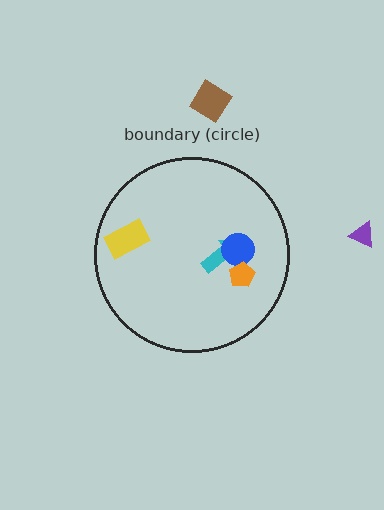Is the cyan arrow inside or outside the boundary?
Inside.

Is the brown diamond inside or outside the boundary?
Outside.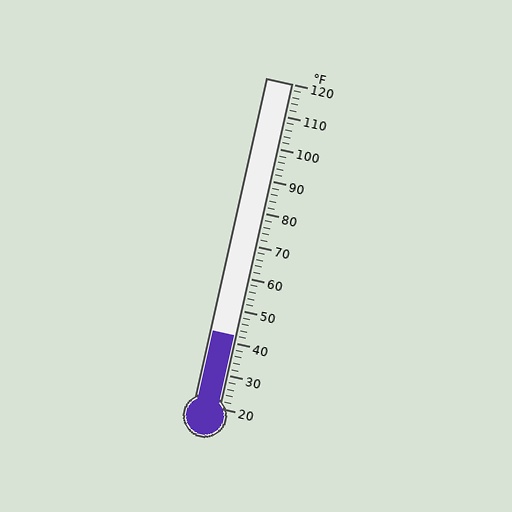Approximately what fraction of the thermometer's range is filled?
The thermometer is filled to approximately 20% of its range.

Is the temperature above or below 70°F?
The temperature is below 70°F.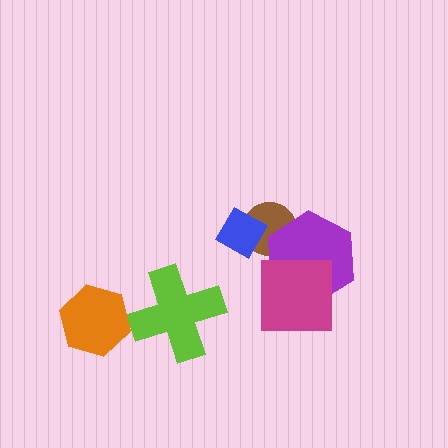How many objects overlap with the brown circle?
2 objects overlap with the brown circle.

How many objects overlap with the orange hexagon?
0 objects overlap with the orange hexagon.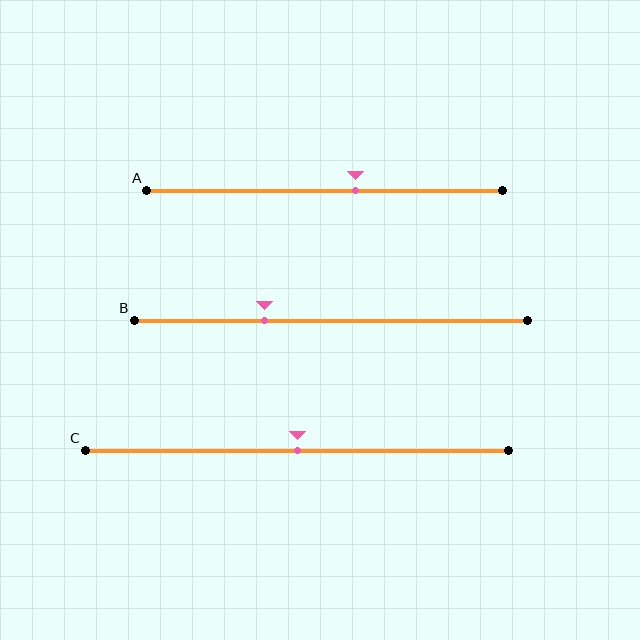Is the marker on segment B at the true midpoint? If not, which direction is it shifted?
No, the marker on segment B is shifted to the left by about 17% of the segment length.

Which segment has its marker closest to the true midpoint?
Segment C has its marker closest to the true midpoint.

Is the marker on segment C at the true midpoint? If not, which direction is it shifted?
Yes, the marker on segment C is at the true midpoint.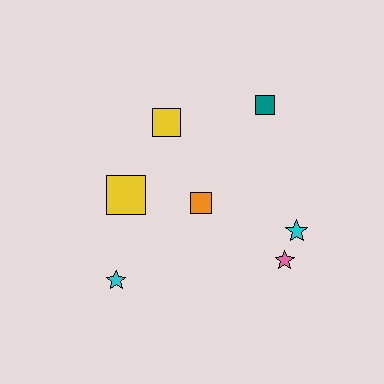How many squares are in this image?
There are 4 squares.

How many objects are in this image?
There are 7 objects.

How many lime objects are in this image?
There are no lime objects.